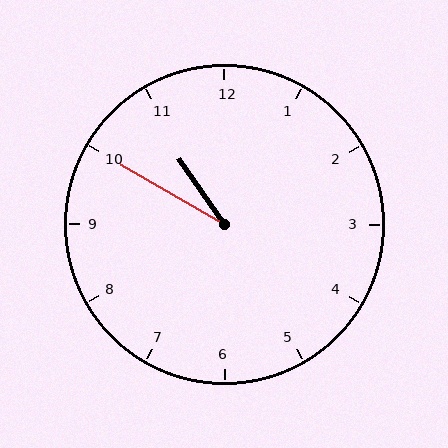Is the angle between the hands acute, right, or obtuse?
It is acute.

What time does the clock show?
10:50.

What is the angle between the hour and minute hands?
Approximately 25 degrees.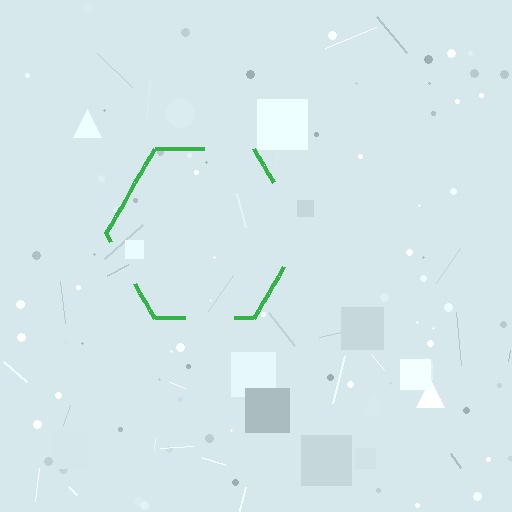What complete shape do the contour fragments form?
The contour fragments form a hexagon.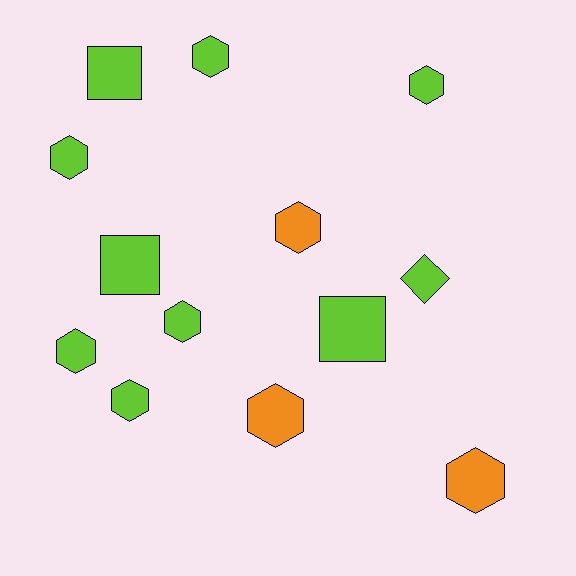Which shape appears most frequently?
Hexagon, with 9 objects.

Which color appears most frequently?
Lime, with 10 objects.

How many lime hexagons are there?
There are 6 lime hexagons.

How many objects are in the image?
There are 13 objects.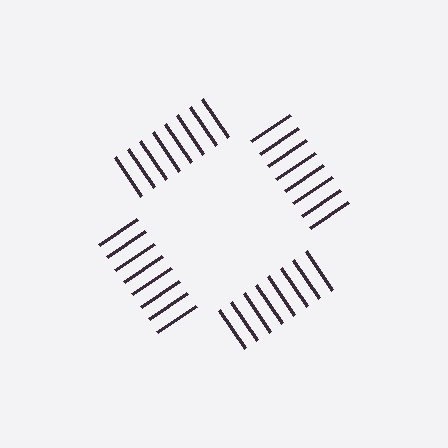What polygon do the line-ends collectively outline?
An illusory square — the line segments terminate on its edges but no continuous stroke is drawn.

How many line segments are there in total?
32 — 8 along each of the 4 edges.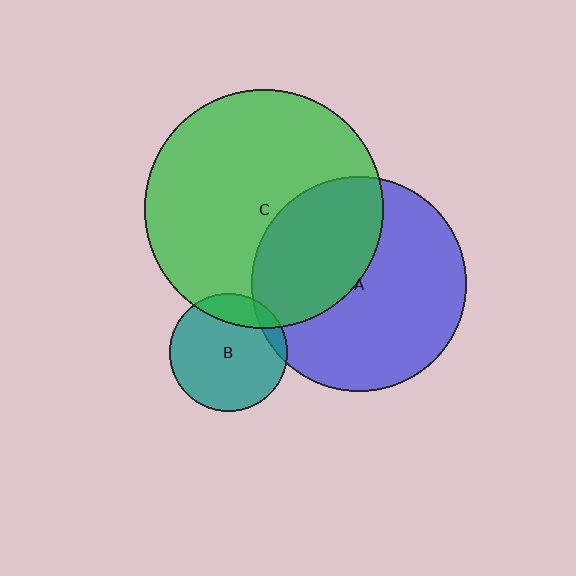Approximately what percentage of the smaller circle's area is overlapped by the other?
Approximately 20%.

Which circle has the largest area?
Circle C (green).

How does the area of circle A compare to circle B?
Approximately 3.3 times.